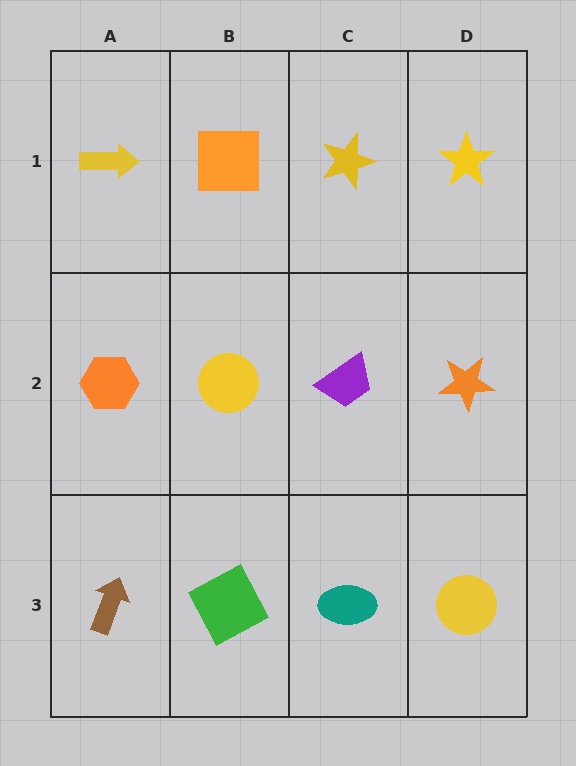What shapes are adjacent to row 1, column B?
A yellow circle (row 2, column B), a yellow arrow (row 1, column A), a yellow star (row 1, column C).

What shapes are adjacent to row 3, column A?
An orange hexagon (row 2, column A), a green square (row 3, column B).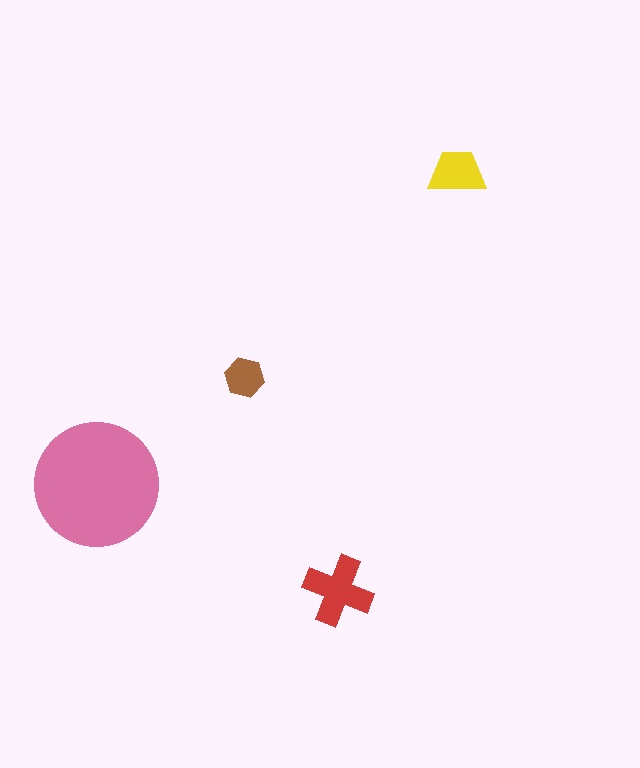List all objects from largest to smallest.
The pink circle, the red cross, the yellow trapezoid, the brown hexagon.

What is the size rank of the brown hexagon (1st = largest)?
4th.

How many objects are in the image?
There are 4 objects in the image.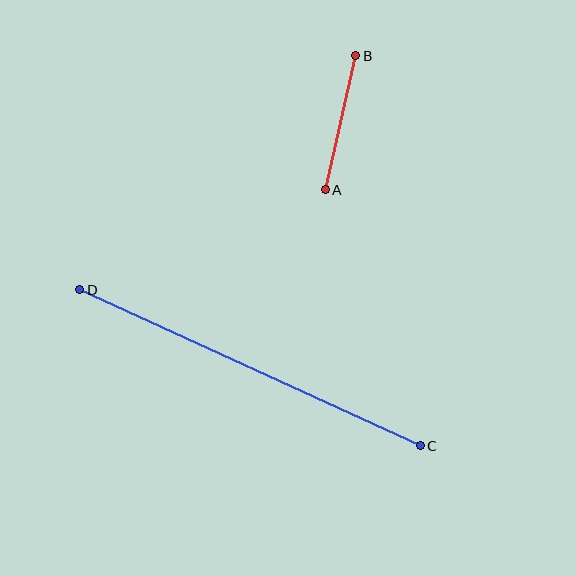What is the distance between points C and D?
The distance is approximately 375 pixels.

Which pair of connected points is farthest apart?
Points C and D are farthest apart.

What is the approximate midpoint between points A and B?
The midpoint is at approximately (340, 123) pixels.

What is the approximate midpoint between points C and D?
The midpoint is at approximately (250, 368) pixels.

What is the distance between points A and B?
The distance is approximately 137 pixels.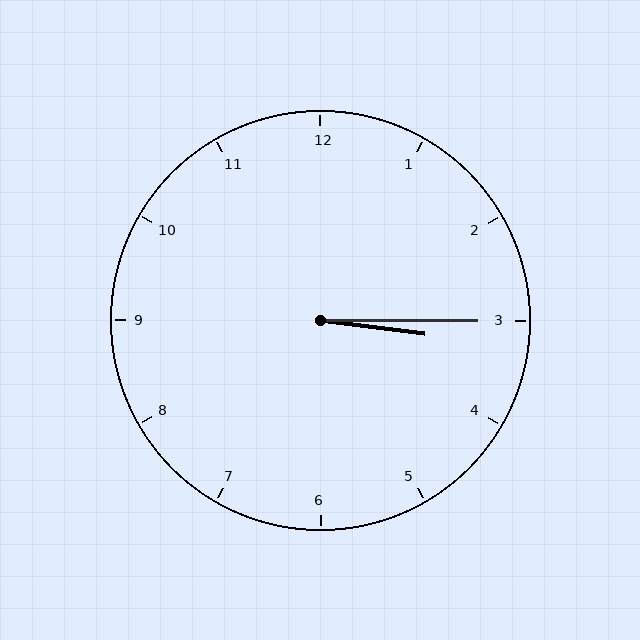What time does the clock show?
3:15.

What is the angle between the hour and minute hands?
Approximately 8 degrees.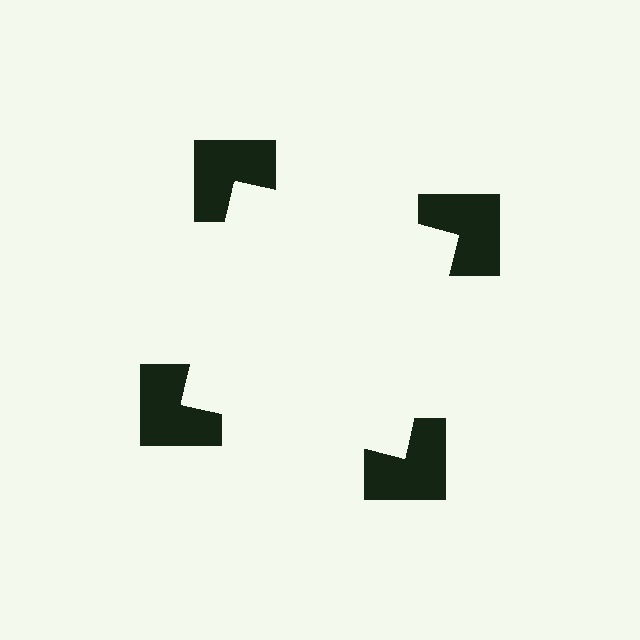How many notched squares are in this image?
There are 4 — one at each vertex of the illusory square.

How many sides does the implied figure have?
4 sides.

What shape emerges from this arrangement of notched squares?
An illusory square — its edges are inferred from the aligned wedge cuts in the notched squares, not physically drawn.